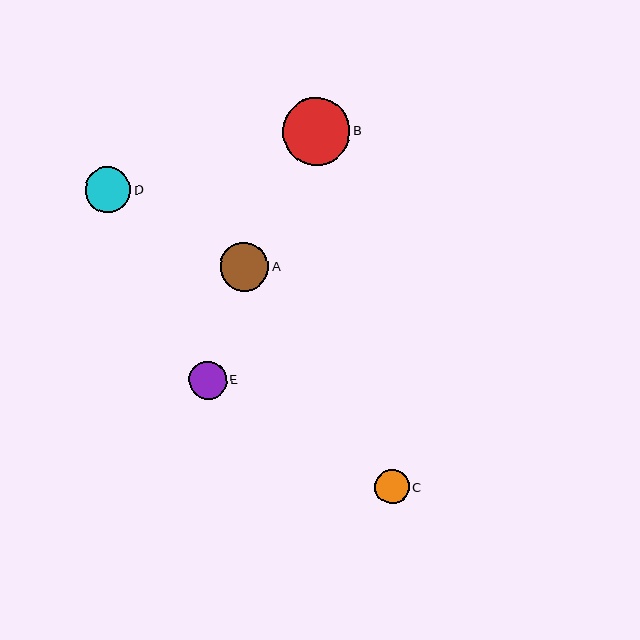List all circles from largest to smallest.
From largest to smallest: B, A, D, E, C.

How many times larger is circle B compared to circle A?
Circle B is approximately 1.4 times the size of circle A.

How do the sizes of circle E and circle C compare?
Circle E and circle C are approximately the same size.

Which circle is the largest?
Circle B is the largest with a size of approximately 68 pixels.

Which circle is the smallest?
Circle C is the smallest with a size of approximately 34 pixels.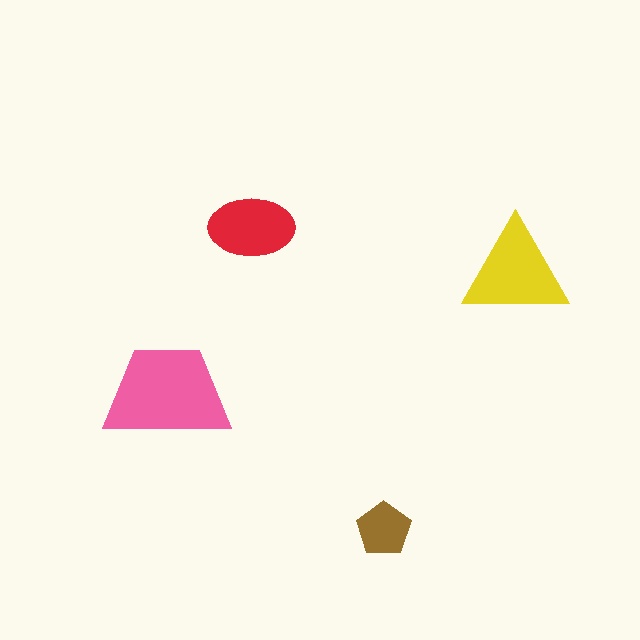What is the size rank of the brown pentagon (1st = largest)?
4th.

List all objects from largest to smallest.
The pink trapezoid, the yellow triangle, the red ellipse, the brown pentagon.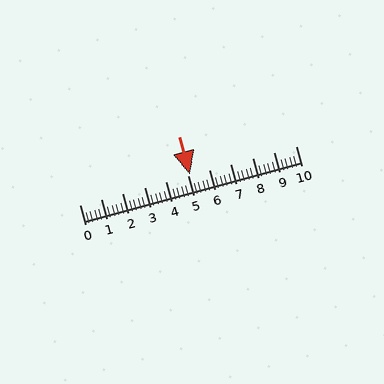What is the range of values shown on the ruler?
The ruler shows values from 0 to 10.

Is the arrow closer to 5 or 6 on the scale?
The arrow is closer to 5.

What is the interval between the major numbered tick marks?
The major tick marks are spaced 1 units apart.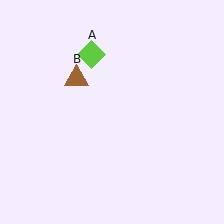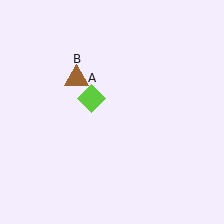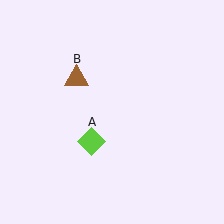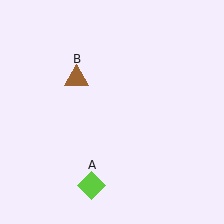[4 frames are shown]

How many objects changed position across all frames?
1 object changed position: lime diamond (object A).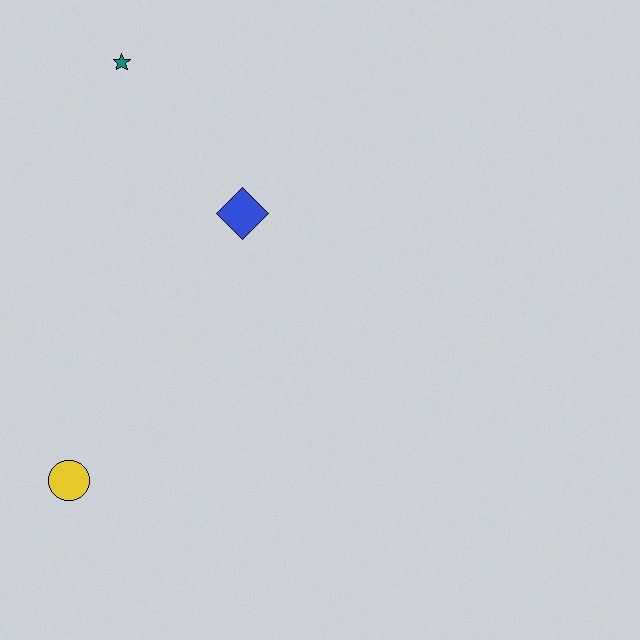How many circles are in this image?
There is 1 circle.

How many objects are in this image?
There are 3 objects.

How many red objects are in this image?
There are no red objects.